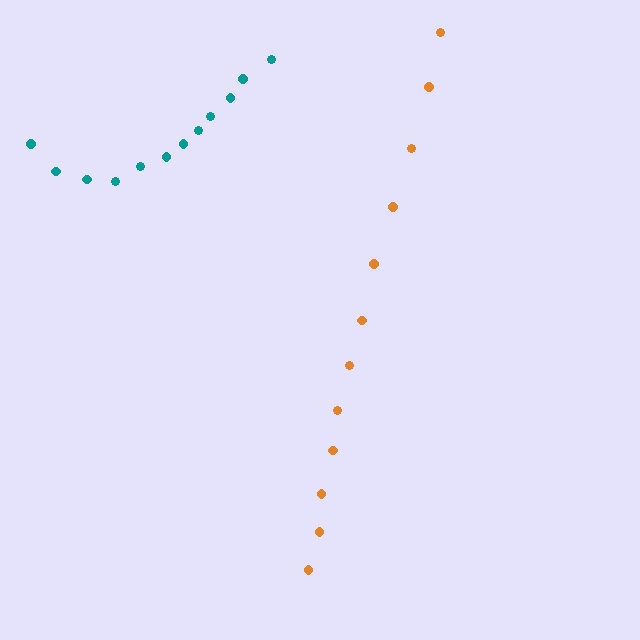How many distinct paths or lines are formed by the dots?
There are 2 distinct paths.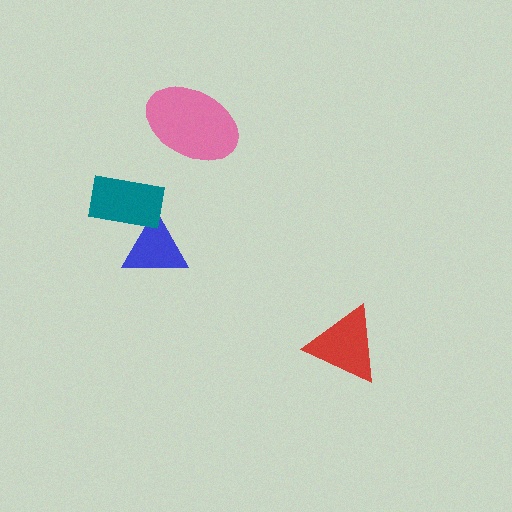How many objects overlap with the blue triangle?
1 object overlaps with the blue triangle.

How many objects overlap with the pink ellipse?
0 objects overlap with the pink ellipse.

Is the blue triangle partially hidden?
Yes, it is partially covered by another shape.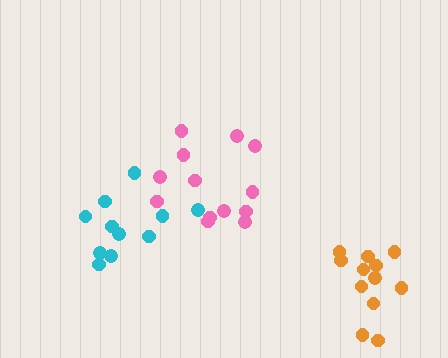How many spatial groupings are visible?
There are 3 spatial groupings.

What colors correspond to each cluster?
The clusters are colored: cyan, pink, orange.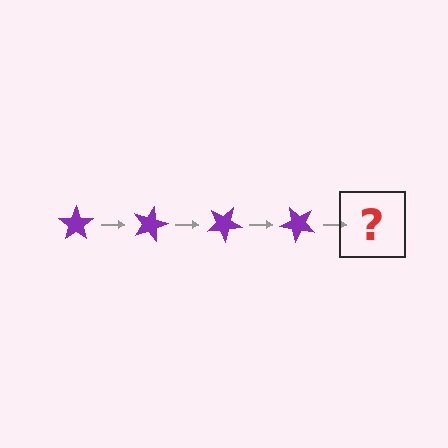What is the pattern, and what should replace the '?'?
The pattern is that the star rotates 15 degrees each step. The '?' should be a purple star rotated 60 degrees.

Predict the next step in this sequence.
The next step is a purple star rotated 60 degrees.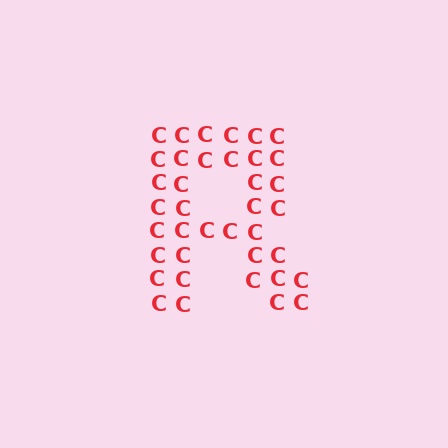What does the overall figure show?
The overall figure shows the letter R.